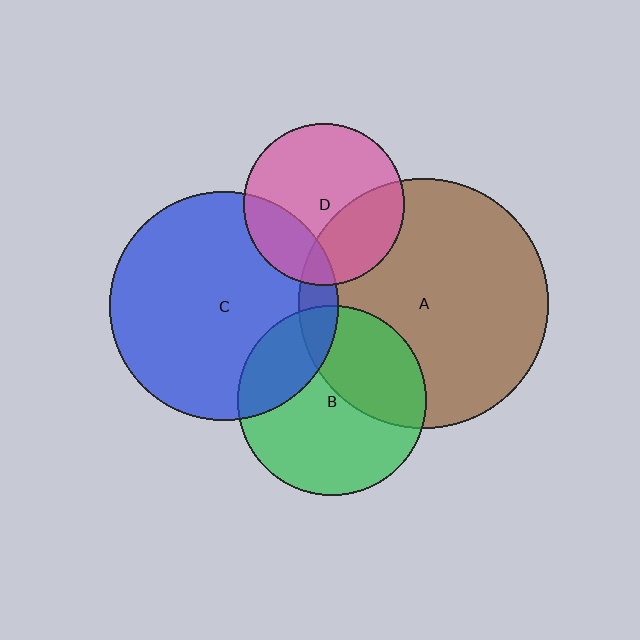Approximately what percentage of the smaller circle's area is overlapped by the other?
Approximately 10%.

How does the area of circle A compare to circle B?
Approximately 1.7 times.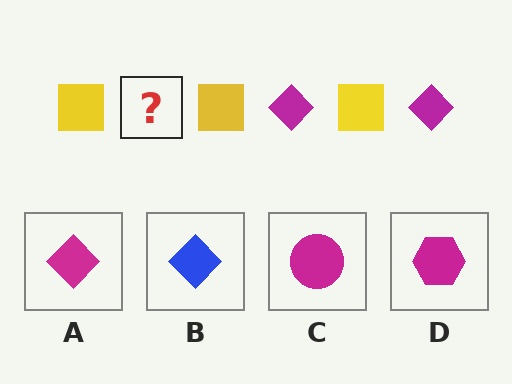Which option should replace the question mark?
Option A.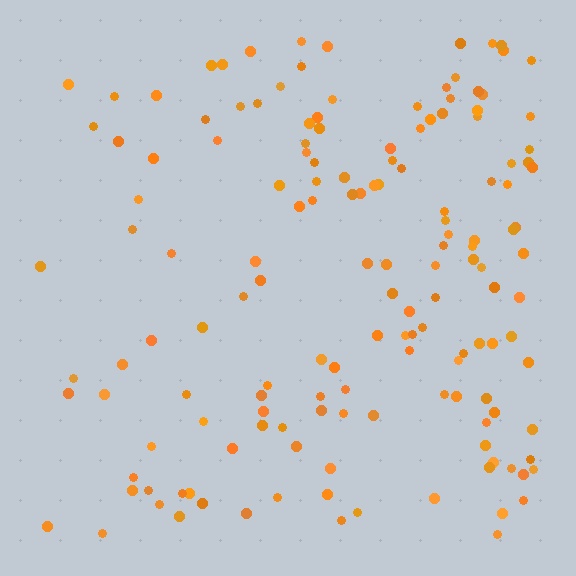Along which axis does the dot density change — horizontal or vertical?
Horizontal.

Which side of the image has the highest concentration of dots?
The right.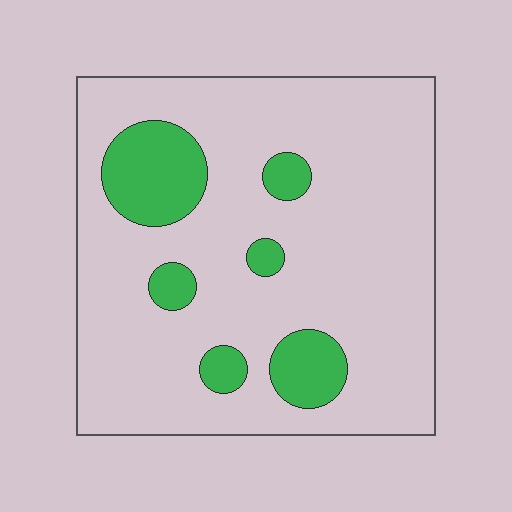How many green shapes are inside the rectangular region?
6.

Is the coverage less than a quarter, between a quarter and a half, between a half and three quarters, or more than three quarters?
Less than a quarter.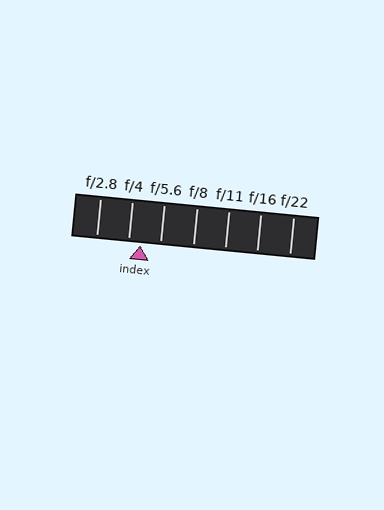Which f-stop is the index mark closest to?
The index mark is closest to f/4.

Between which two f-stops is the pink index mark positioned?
The index mark is between f/4 and f/5.6.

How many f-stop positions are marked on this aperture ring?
There are 7 f-stop positions marked.